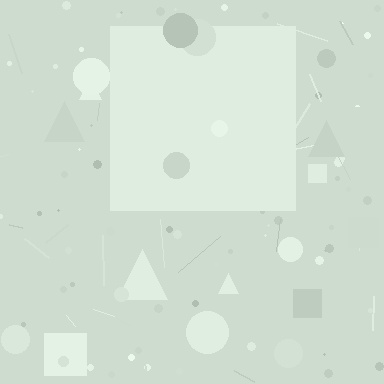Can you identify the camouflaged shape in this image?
The camouflaged shape is a square.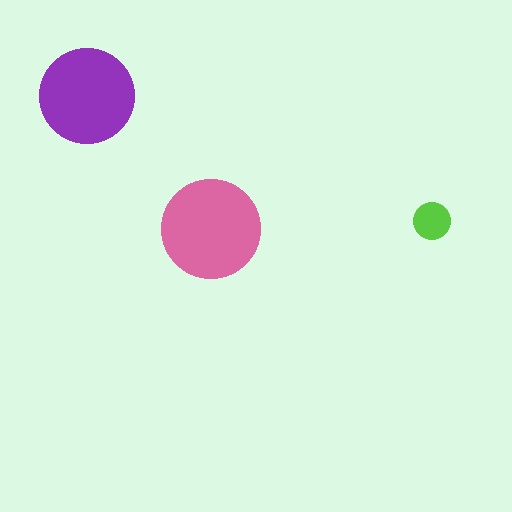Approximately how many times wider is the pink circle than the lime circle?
About 2.5 times wider.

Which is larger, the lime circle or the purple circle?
The purple one.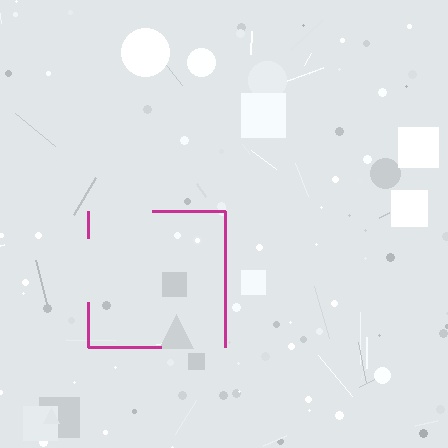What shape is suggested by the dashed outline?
The dashed outline suggests a square.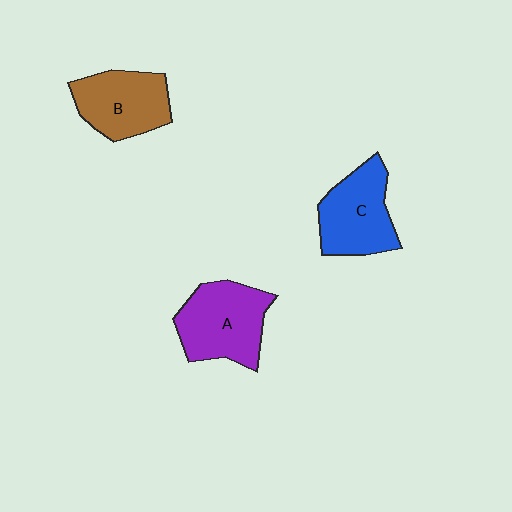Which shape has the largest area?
Shape A (purple).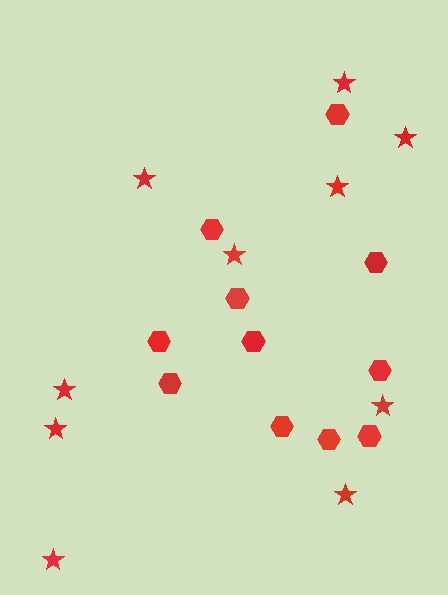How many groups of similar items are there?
There are 2 groups: one group of stars (10) and one group of hexagons (11).